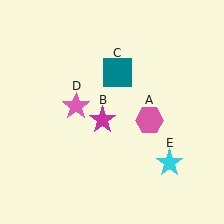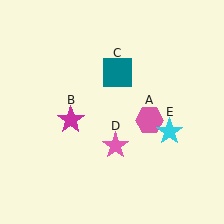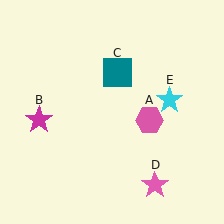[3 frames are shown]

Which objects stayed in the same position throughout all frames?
Pink hexagon (object A) and teal square (object C) remained stationary.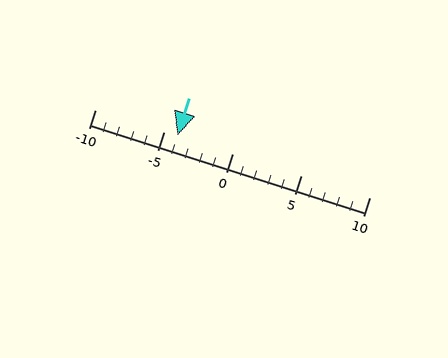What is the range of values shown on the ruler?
The ruler shows values from -10 to 10.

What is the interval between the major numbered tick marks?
The major tick marks are spaced 5 units apart.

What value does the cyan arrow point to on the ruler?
The cyan arrow points to approximately -4.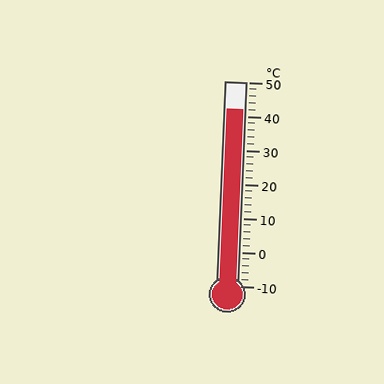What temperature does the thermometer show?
The thermometer shows approximately 42°C.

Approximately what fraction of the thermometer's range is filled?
The thermometer is filled to approximately 85% of its range.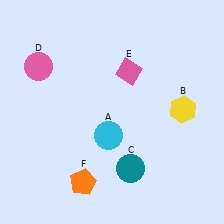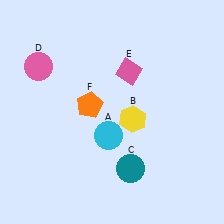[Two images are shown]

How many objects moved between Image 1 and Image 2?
2 objects moved between the two images.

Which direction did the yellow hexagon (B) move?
The yellow hexagon (B) moved left.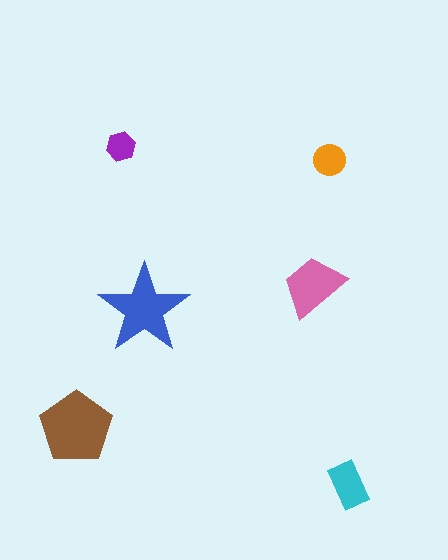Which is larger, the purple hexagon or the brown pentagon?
The brown pentagon.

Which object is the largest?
The brown pentagon.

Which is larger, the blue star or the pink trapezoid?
The blue star.